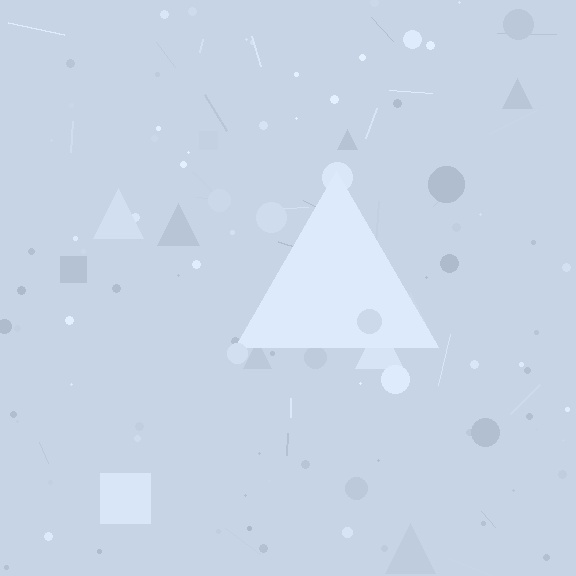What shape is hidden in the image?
A triangle is hidden in the image.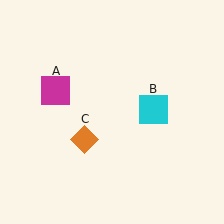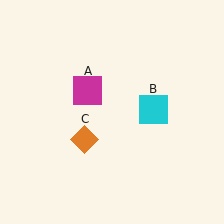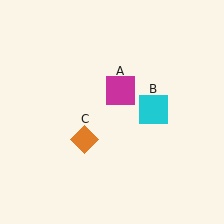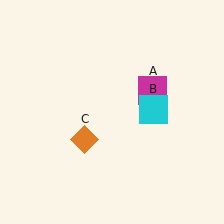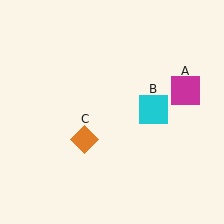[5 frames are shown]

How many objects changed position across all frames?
1 object changed position: magenta square (object A).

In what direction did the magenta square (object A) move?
The magenta square (object A) moved right.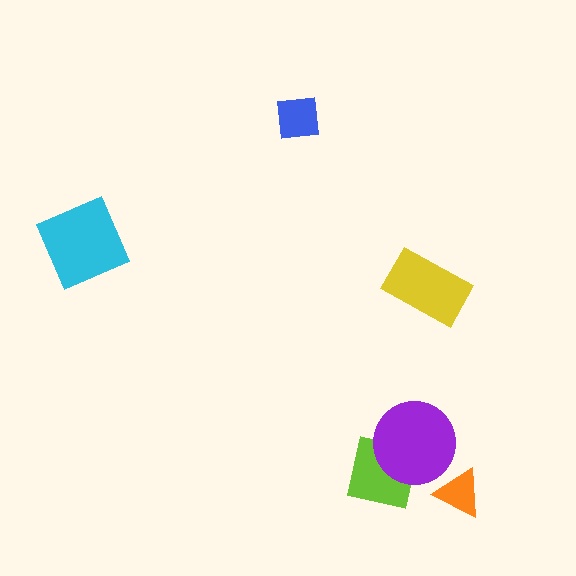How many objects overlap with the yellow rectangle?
0 objects overlap with the yellow rectangle.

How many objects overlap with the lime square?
1 object overlaps with the lime square.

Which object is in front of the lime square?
The purple circle is in front of the lime square.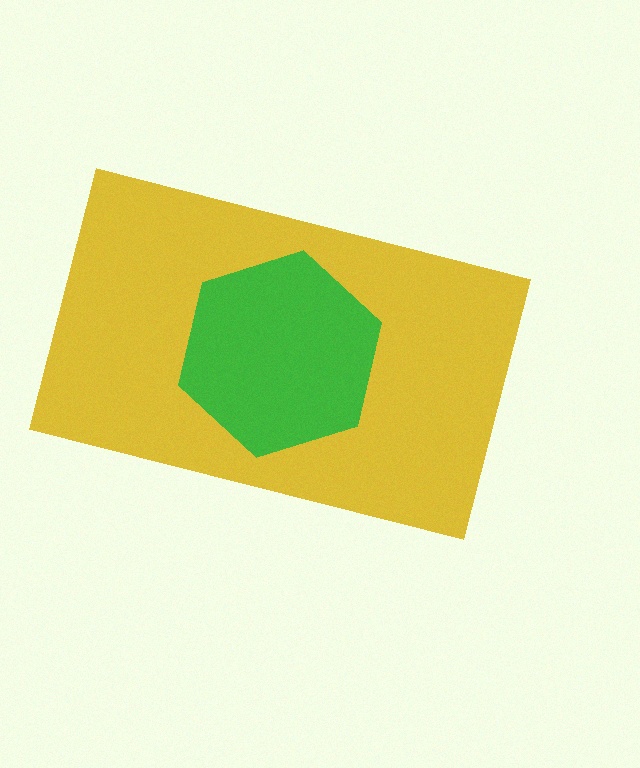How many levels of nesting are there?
2.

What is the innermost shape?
The green hexagon.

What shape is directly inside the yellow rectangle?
The green hexagon.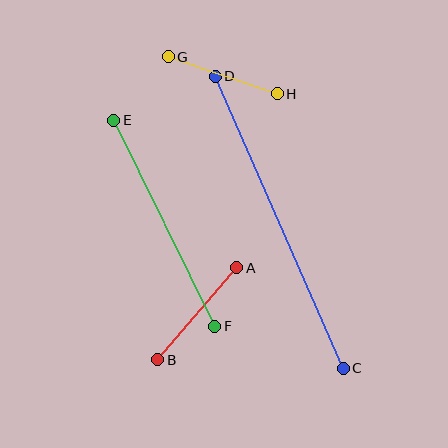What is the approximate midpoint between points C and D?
The midpoint is at approximately (279, 222) pixels.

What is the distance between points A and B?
The distance is approximately 121 pixels.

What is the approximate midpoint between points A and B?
The midpoint is at approximately (197, 314) pixels.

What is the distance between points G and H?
The distance is approximately 115 pixels.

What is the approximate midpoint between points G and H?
The midpoint is at approximately (223, 75) pixels.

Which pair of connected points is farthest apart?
Points C and D are farthest apart.